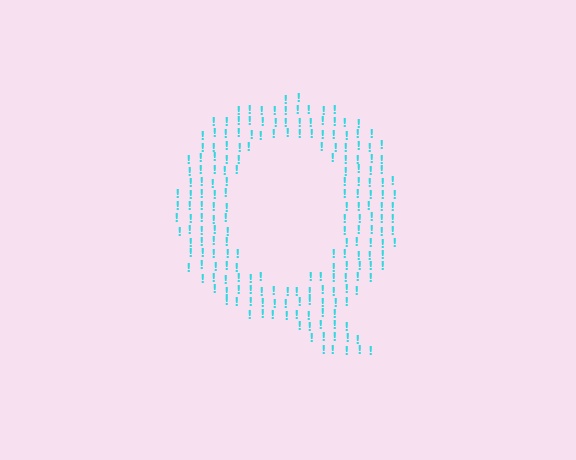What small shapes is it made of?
It is made of small exclamation marks.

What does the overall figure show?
The overall figure shows the letter Q.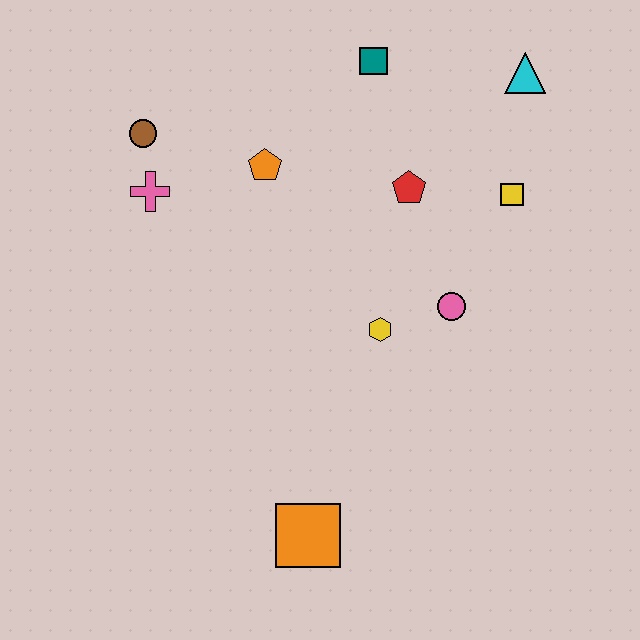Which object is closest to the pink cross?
The brown circle is closest to the pink cross.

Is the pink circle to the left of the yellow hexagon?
No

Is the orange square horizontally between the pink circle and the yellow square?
No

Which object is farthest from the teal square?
The orange square is farthest from the teal square.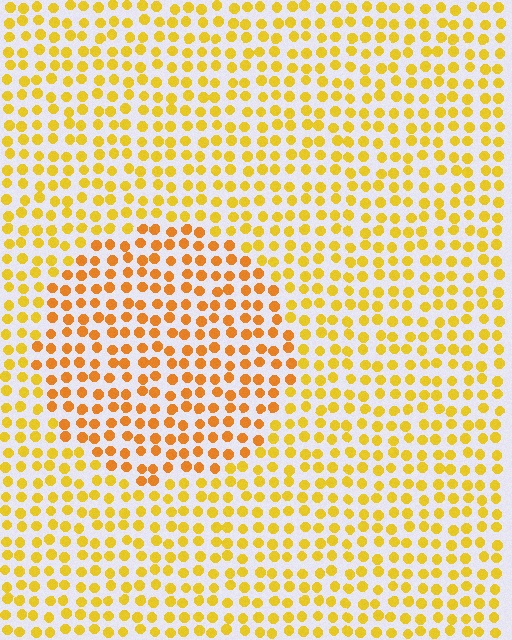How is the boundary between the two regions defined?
The boundary is defined purely by a slight shift in hue (about 22 degrees). Spacing, size, and orientation are identical on both sides.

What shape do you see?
I see a circle.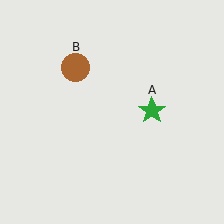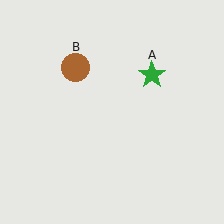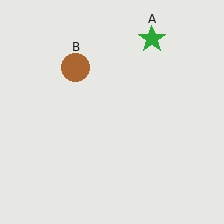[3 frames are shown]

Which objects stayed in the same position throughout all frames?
Brown circle (object B) remained stationary.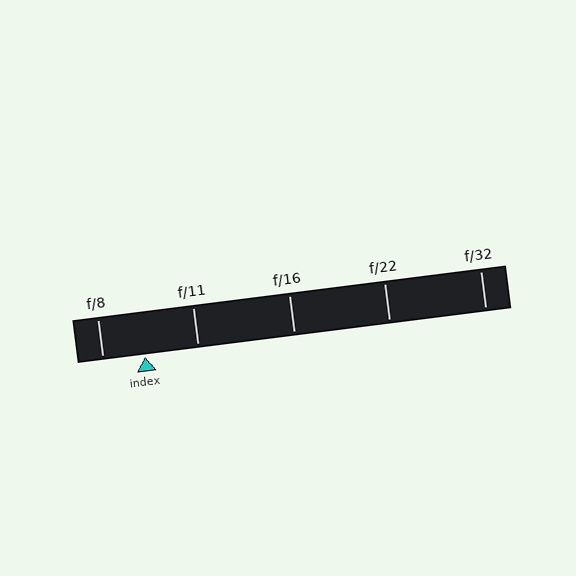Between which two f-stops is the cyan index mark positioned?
The index mark is between f/8 and f/11.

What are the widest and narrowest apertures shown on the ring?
The widest aperture shown is f/8 and the narrowest is f/32.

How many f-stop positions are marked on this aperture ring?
There are 5 f-stop positions marked.